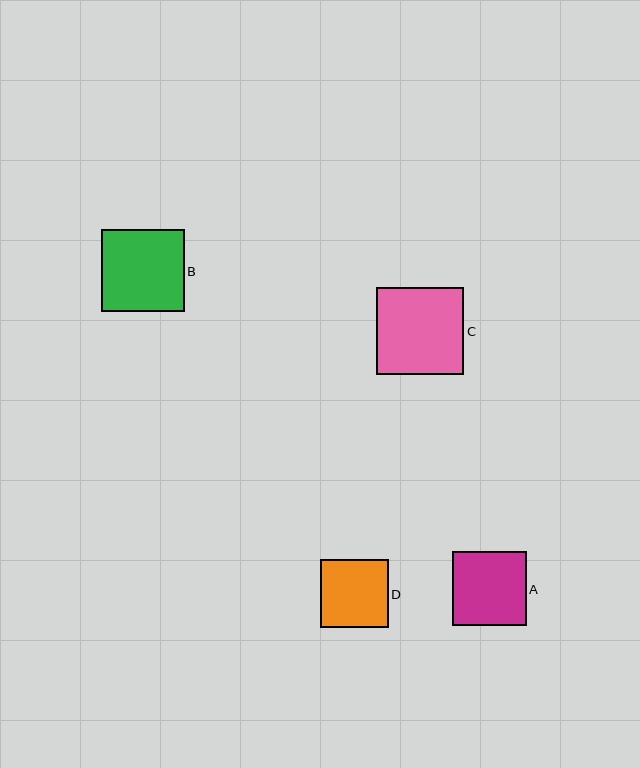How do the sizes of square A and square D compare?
Square A and square D are approximately the same size.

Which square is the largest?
Square C is the largest with a size of approximately 87 pixels.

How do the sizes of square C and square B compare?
Square C and square B are approximately the same size.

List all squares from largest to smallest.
From largest to smallest: C, B, A, D.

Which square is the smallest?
Square D is the smallest with a size of approximately 67 pixels.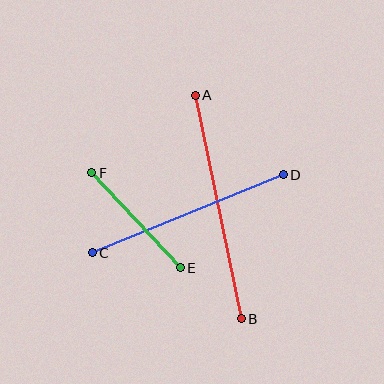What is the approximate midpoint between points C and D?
The midpoint is at approximately (188, 214) pixels.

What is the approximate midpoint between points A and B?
The midpoint is at approximately (218, 207) pixels.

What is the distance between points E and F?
The distance is approximately 130 pixels.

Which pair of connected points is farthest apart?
Points A and B are farthest apart.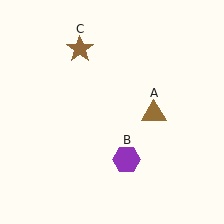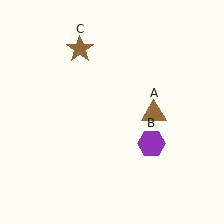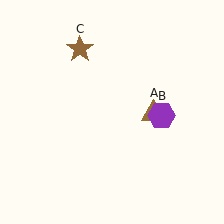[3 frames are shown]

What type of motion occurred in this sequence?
The purple hexagon (object B) rotated counterclockwise around the center of the scene.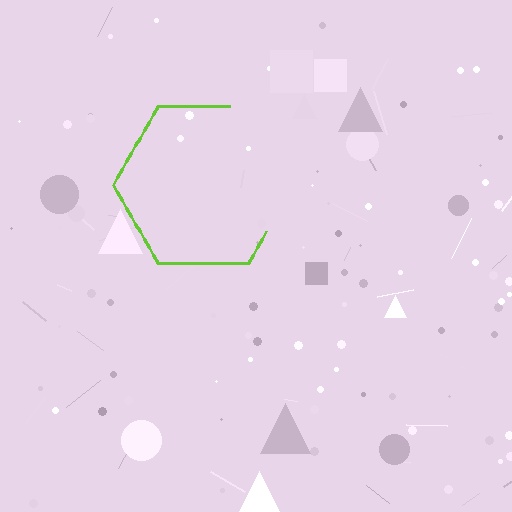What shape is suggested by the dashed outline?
The dashed outline suggests a hexagon.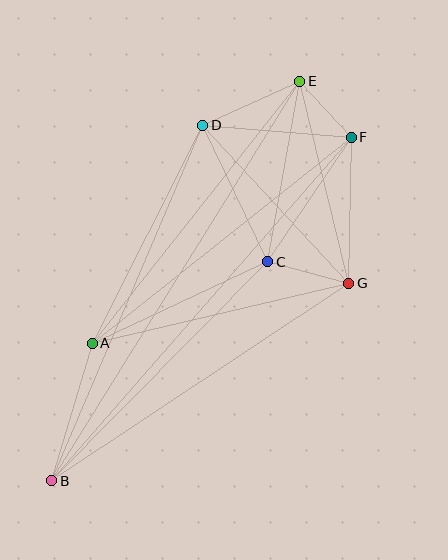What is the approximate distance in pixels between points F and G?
The distance between F and G is approximately 146 pixels.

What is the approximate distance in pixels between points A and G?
The distance between A and G is approximately 263 pixels.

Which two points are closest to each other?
Points E and F are closest to each other.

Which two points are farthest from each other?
Points B and E are farthest from each other.